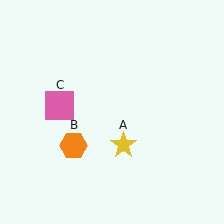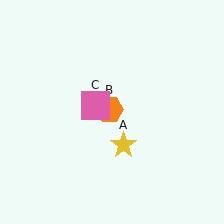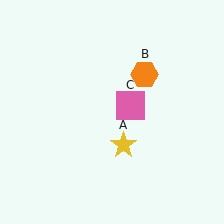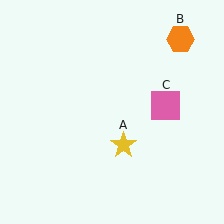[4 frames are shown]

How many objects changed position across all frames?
2 objects changed position: orange hexagon (object B), pink square (object C).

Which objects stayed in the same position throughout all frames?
Yellow star (object A) remained stationary.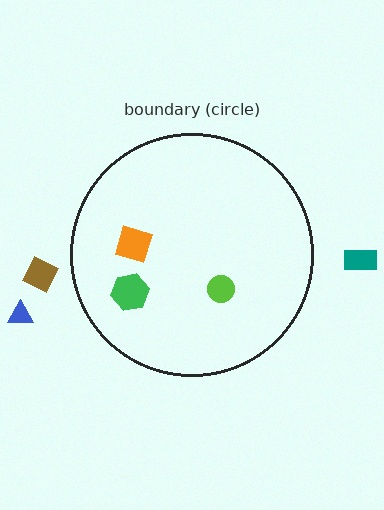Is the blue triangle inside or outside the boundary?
Outside.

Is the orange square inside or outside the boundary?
Inside.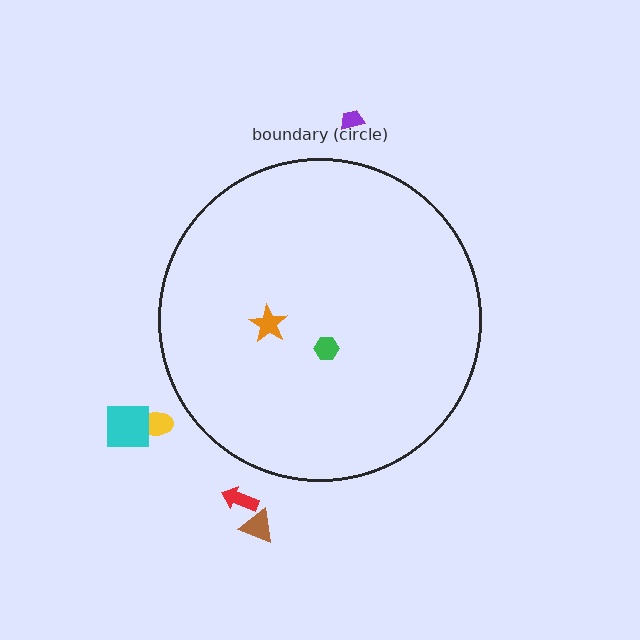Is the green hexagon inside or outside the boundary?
Inside.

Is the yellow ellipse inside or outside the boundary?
Outside.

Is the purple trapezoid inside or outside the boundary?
Outside.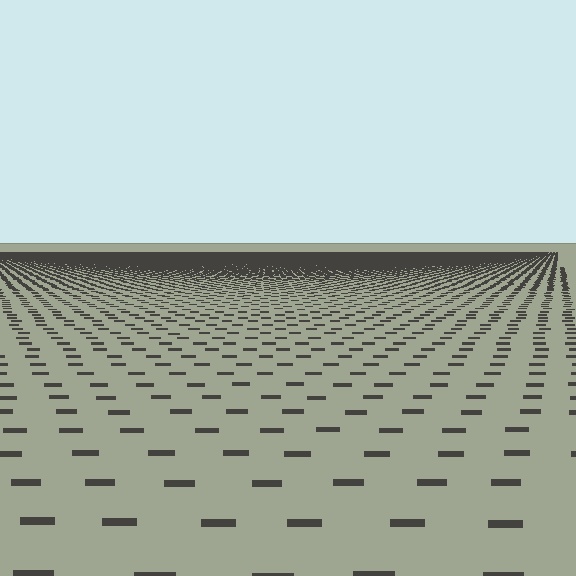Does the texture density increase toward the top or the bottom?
Density increases toward the top.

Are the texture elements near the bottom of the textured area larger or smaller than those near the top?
Larger. Near the bottom, elements are closer to the viewer and appear at a bigger on-screen size.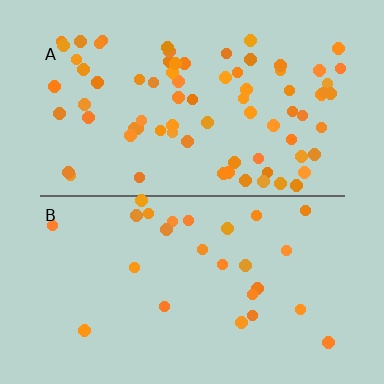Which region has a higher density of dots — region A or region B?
A (the top).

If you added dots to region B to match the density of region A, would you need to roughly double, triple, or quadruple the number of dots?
Approximately triple.